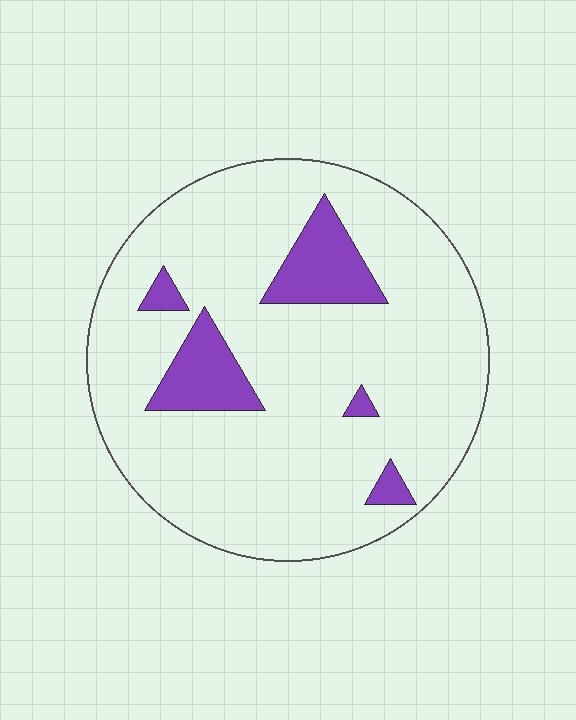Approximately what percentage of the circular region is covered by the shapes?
Approximately 15%.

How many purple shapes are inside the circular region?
5.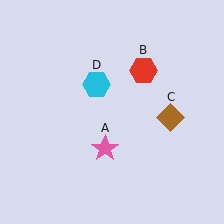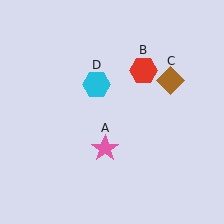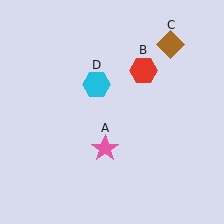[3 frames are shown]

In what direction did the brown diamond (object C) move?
The brown diamond (object C) moved up.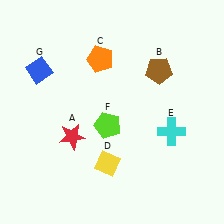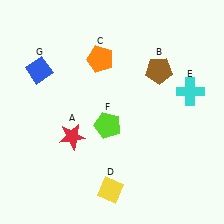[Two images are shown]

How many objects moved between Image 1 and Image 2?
2 objects moved between the two images.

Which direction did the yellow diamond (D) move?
The yellow diamond (D) moved down.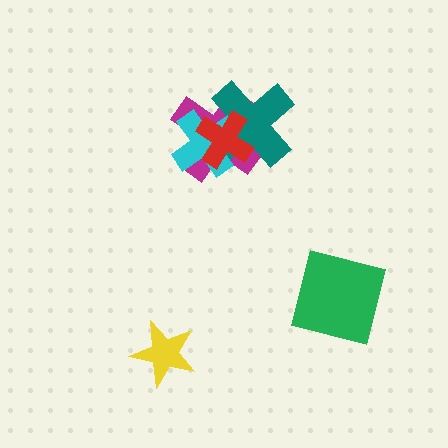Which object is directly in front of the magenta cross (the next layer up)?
The teal cross is directly in front of the magenta cross.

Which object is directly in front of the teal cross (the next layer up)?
The cyan cross is directly in front of the teal cross.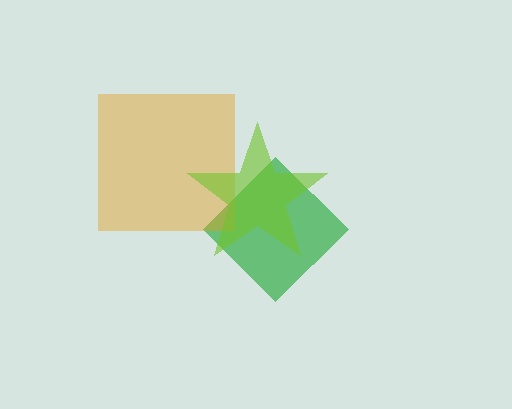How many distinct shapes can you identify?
There are 3 distinct shapes: a green diamond, an orange square, a lime star.